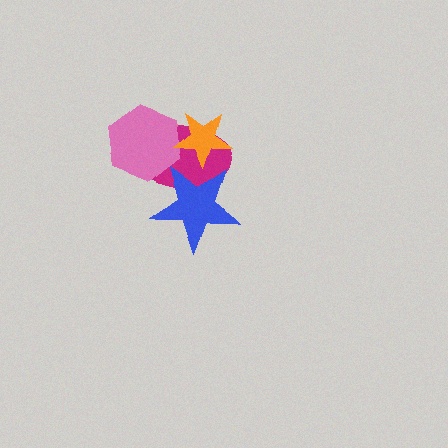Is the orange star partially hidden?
No, no other shape covers it.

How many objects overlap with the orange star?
3 objects overlap with the orange star.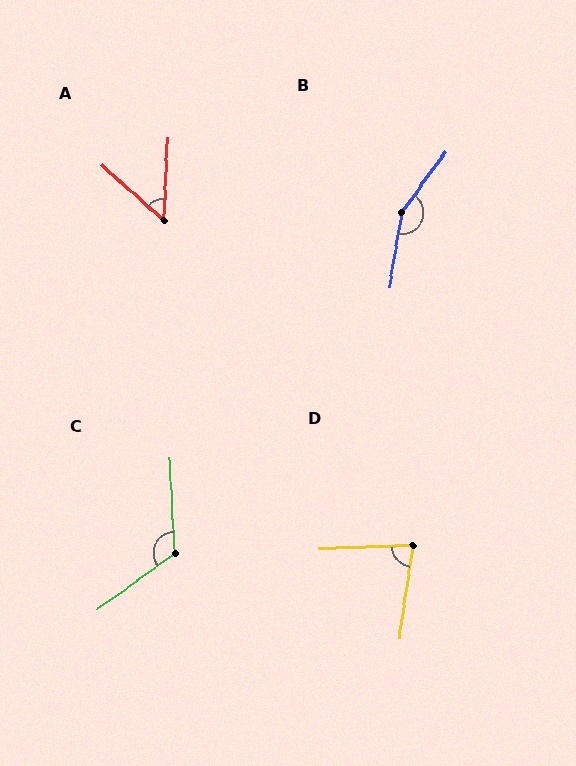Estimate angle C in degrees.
Approximately 123 degrees.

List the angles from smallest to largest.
A (51°), D (80°), C (123°), B (154°).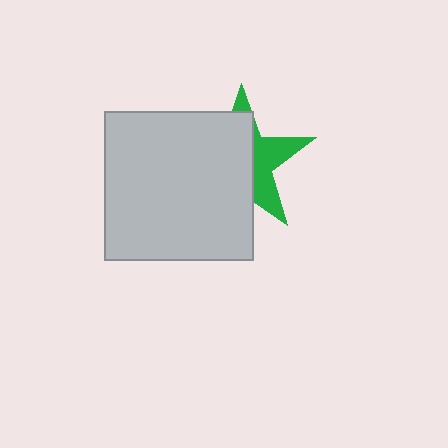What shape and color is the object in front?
The object in front is a light gray square.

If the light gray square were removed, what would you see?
You would see the complete green star.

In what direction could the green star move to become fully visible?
The green star could move right. That would shift it out from behind the light gray square entirely.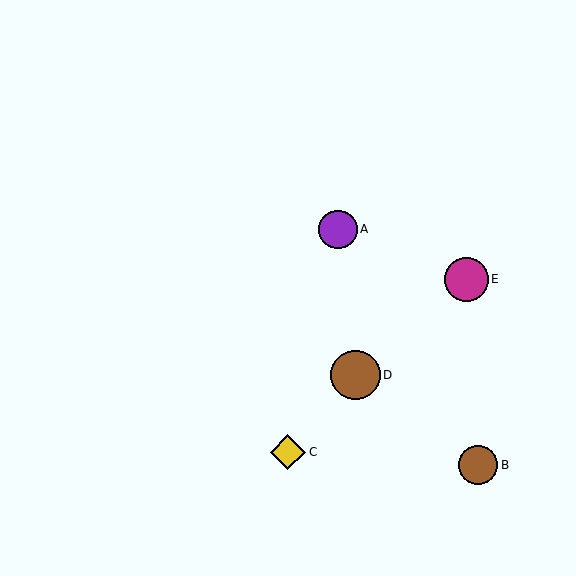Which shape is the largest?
The brown circle (labeled D) is the largest.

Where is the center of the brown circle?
The center of the brown circle is at (356, 375).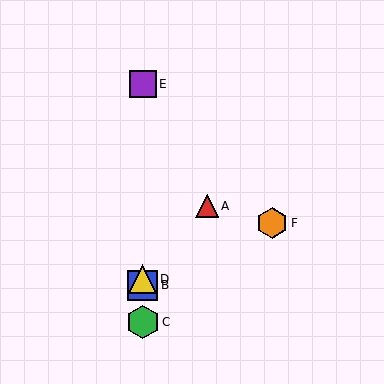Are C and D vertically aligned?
Yes, both are at x≈143.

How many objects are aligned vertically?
4 objects (B, C, D, E) are aligned vertically.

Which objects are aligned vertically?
Objects B, C, D, E are aligned vertically.